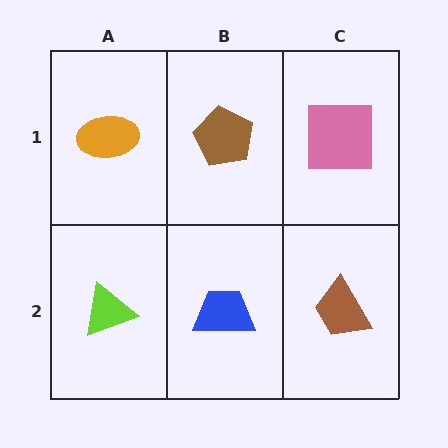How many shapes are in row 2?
3 shapes.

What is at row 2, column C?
A brown trapezoid.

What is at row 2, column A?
A lime triangle.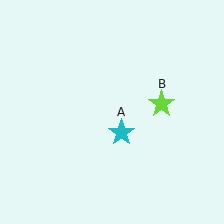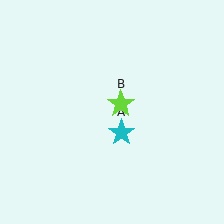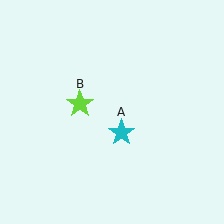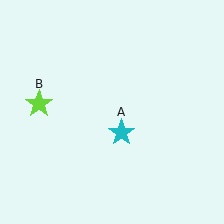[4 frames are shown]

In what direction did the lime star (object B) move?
The lime star (object B) moved left.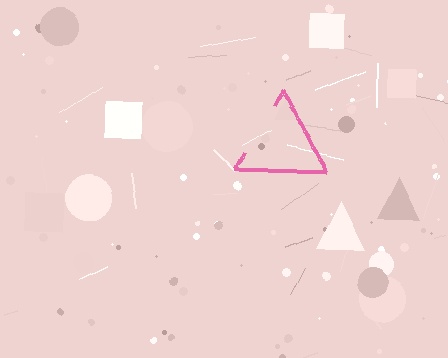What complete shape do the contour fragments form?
The contour fragments form a triangle.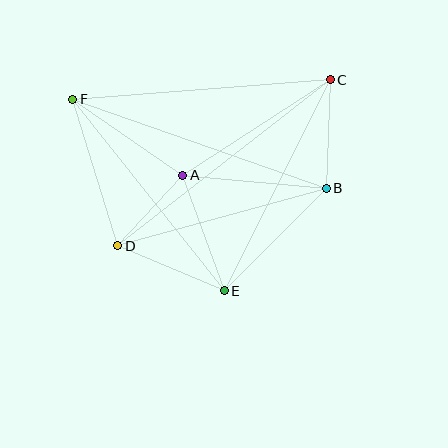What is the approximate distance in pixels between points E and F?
The distance between E and F is approximately 244 pixels.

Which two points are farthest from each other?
Points C and D are farthest from each other.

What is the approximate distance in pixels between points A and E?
The distance between A and E is approximately 123 pixels.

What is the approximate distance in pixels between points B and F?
The distance between B and F is approximately 269 pixels.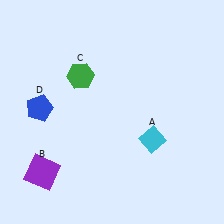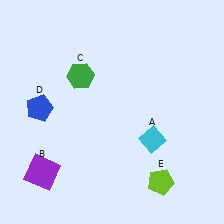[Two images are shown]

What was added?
A lime pentagon (E) was added in Image 2.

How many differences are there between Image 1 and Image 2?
There is 1 difference between the two images.